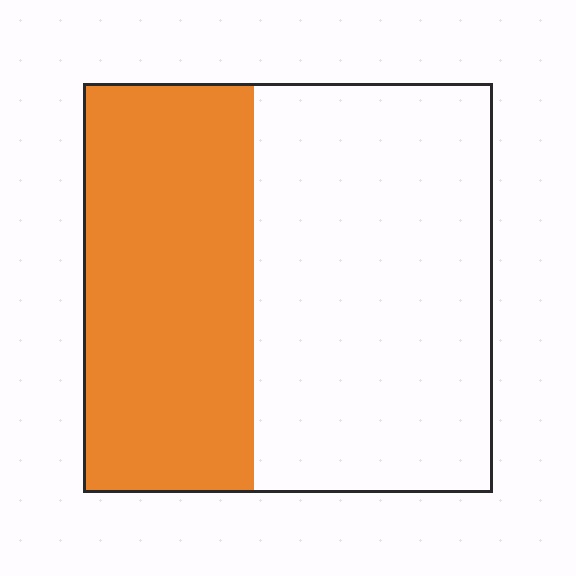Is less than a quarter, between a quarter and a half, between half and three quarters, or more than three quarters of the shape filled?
Between a quarter and a half.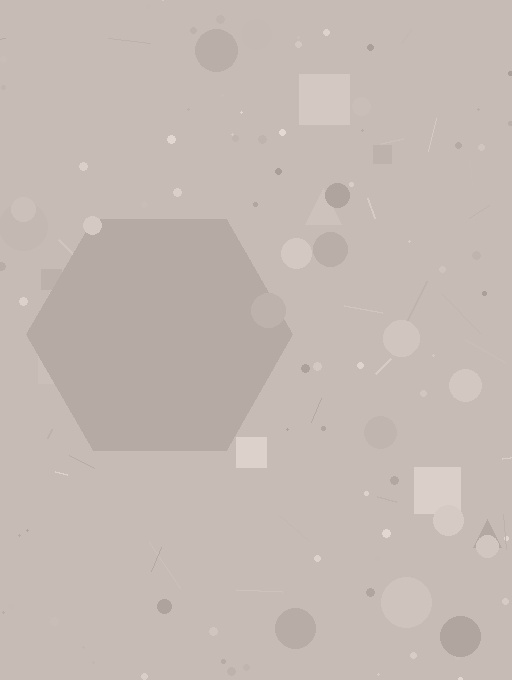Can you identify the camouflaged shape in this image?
The camouflaged shape is a hexagon.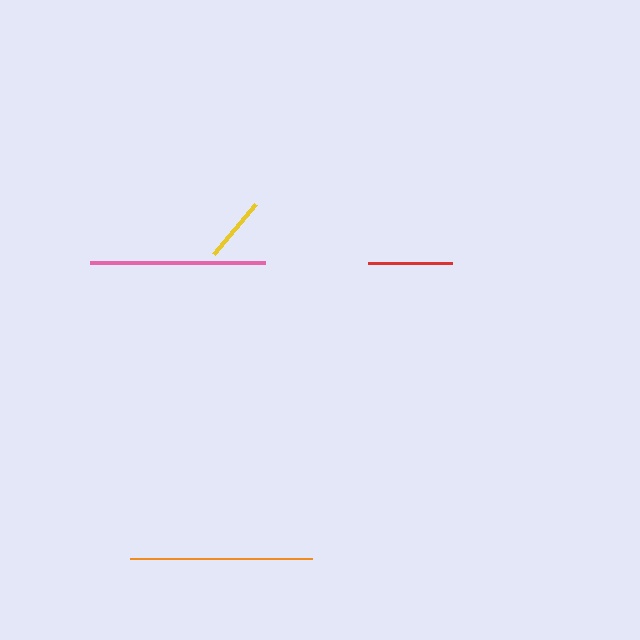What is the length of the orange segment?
The orange segment is approximately 182 pixels long.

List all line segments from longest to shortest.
From longest to shortest: orange, pink, red, yellow.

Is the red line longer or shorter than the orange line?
The orange line is longer than the red line.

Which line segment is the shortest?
The yellow line is the shortest at approximately 65 pixels.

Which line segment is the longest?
The orange line is the longest at approximately 182 pixels.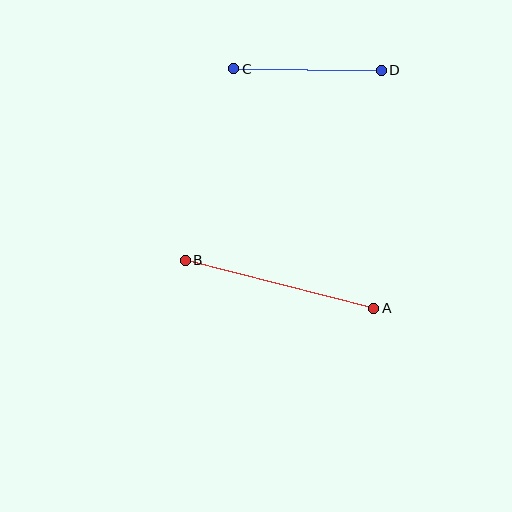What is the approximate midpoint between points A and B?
The midpoint is at approximately (279, 284) pixels.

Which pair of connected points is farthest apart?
Points A and B are farthest apart.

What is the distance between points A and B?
The distance is approximately 194 pixels.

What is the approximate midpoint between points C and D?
The midpoint is at approximately (307, 70) pixels.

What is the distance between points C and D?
The distance is approximately 148 pixels.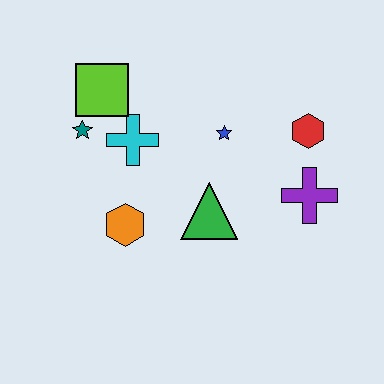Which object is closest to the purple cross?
The red hexagon is closest to the purple cross.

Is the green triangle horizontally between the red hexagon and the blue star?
No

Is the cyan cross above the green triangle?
Yes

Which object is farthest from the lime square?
The purple cross is farthest from the lime square.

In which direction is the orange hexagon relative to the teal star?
The orange hexagon is below the teal star.